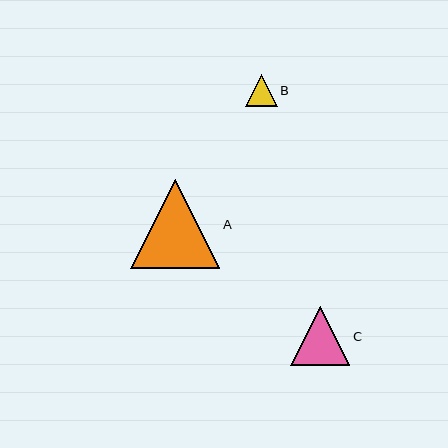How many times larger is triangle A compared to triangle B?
Triangle A is approximately 2.8 times the size of triangle B.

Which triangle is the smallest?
Triangle B is the smallest with a size of approximately 32 pixels.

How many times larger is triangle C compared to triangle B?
Triangle C is approximately 1.9 times the size of triangle B.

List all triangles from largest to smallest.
From largest to smallest: A, C, B.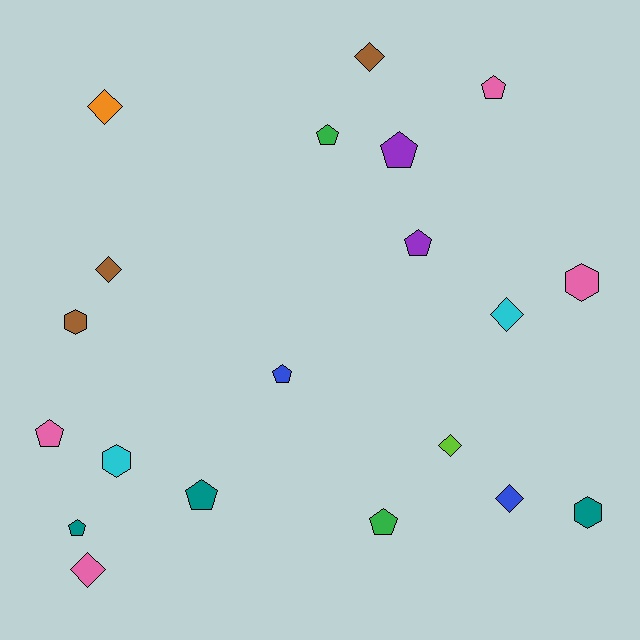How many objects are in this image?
There are 20 objects.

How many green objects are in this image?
There are 2 green objects.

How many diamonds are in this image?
There are 7 diamonds.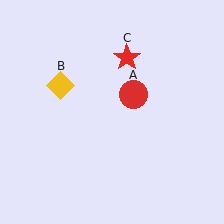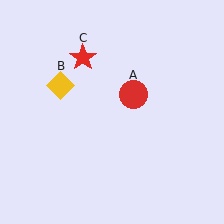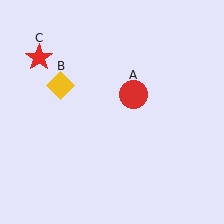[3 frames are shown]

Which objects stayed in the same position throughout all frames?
Red circle (object A) and yellow diamond (object B) remained stationary.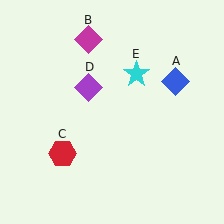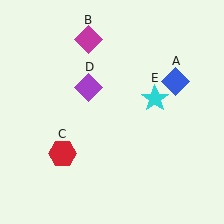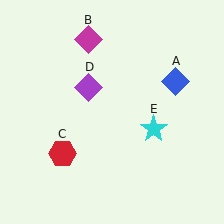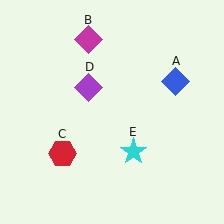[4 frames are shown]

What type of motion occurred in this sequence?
The cyan star (object E) rotated clockwise around the center of the scene.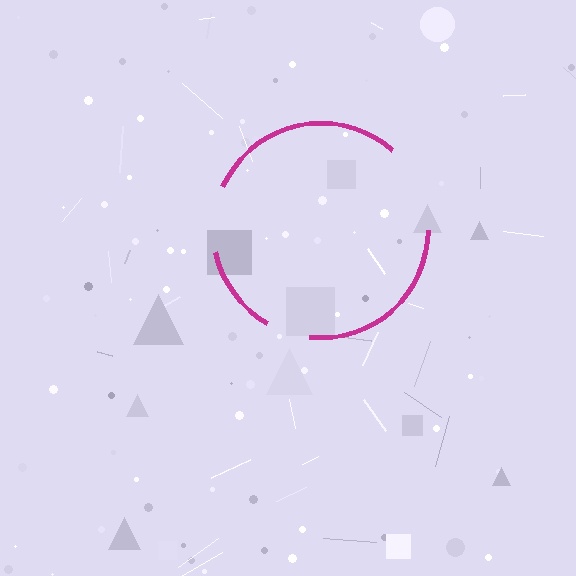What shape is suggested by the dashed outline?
The dashed outline suggests a circle.